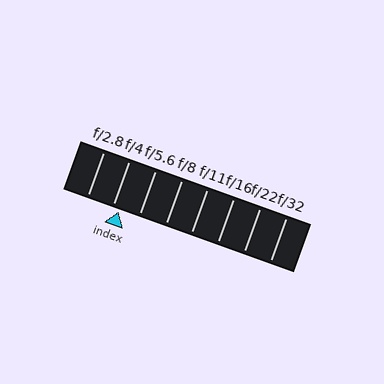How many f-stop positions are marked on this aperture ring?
There are 8 f-stop positions marked.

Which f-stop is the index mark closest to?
The index mark is closest to f/4.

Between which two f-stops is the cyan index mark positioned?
The index mark is between f/4 and f/5.6.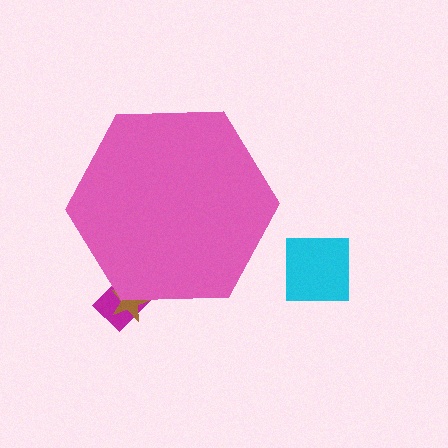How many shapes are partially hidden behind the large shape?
2 shapes are partially hidden.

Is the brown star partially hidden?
Yes, the brown star is partially hidden behind the pink hexagon.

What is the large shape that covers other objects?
A pink hexagon.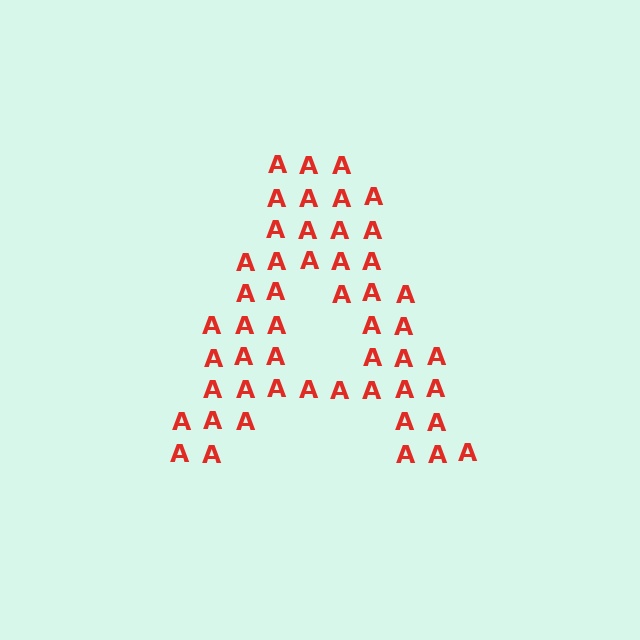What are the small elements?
The small elements are letter A's.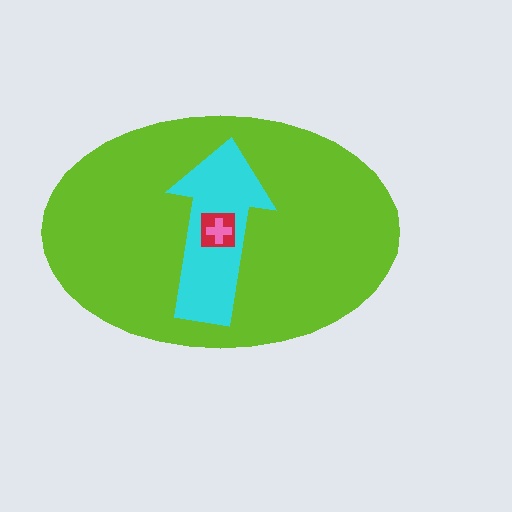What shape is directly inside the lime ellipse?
The cyan arrow.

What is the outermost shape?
The lime ellipse.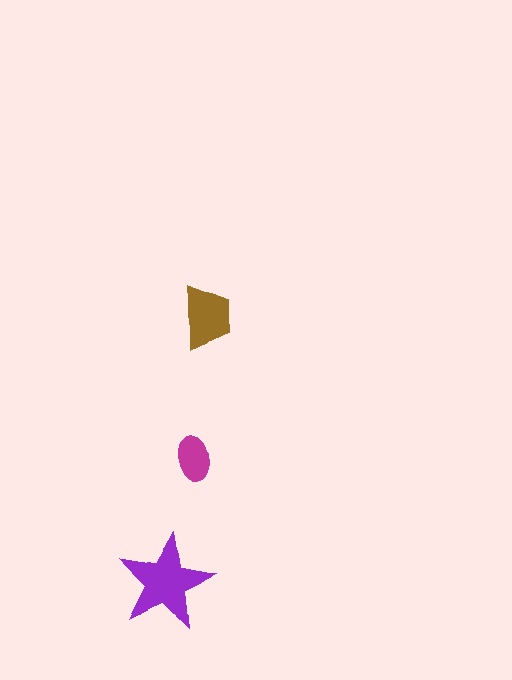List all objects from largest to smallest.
The purple star, the brown trapezoid, the magenta ellipse.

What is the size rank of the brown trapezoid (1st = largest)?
2nd.